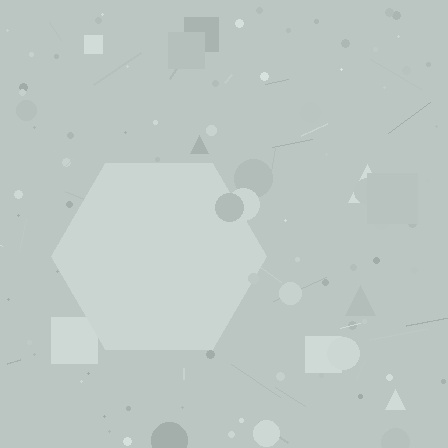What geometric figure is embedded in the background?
A hexagon is embedded in the background.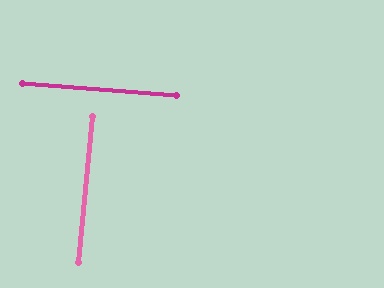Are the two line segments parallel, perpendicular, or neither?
Perpendicular — they meet at approximately 89°.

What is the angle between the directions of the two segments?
Approximately 89 degrees.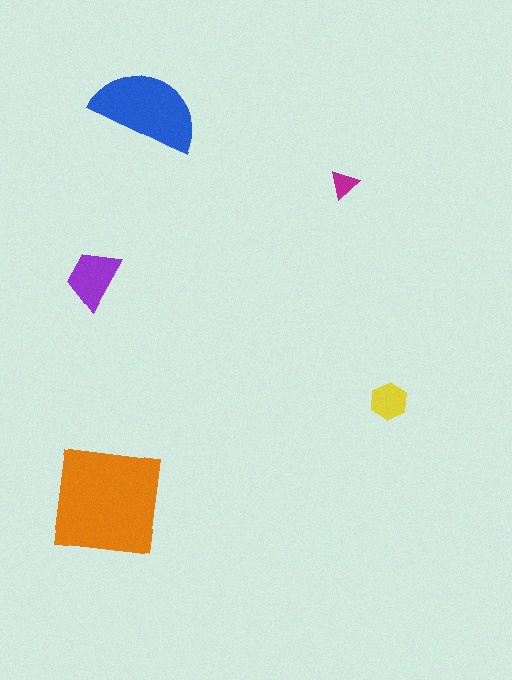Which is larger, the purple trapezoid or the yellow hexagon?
The purple trapezoid.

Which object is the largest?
The orange square.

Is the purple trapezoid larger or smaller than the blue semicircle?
Smaller.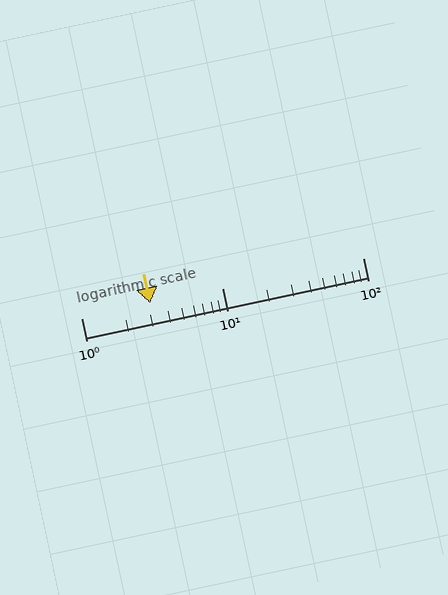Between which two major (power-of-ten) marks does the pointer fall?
The pointer is between 1 and 10.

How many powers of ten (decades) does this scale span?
The scale spans 2 decades, from 1 to 100.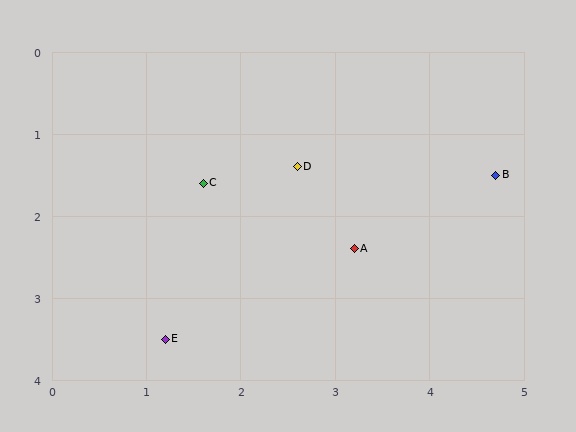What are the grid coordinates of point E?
Point E is at approximately (1.2, 3.5).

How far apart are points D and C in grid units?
Points D and C are about 1.0 grid units apart.